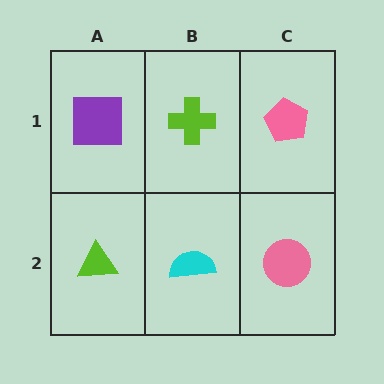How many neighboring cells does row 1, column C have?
2.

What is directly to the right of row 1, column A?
A lime cross.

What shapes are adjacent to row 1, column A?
A lime triangle (row 2, column A), a lime cross (row 1, column B).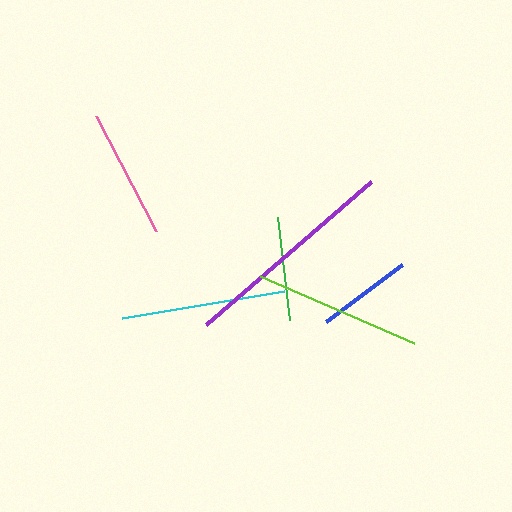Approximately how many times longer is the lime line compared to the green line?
The lime line is approximately 1.6 times the length of the green line.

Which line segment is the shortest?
The blue line is the shortest at approximately 94 pixels.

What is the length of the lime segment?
The lime segment is approximately 167 pixels long.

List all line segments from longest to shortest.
From longest to shortest: purple, lime, cyan, pink, green, blue.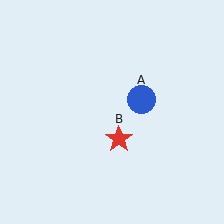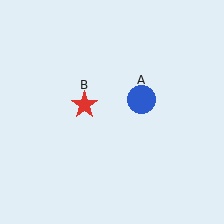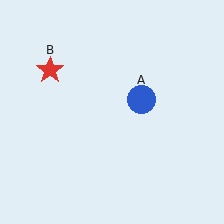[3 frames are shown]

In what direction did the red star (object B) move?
The red star (object B) moved up and to the left.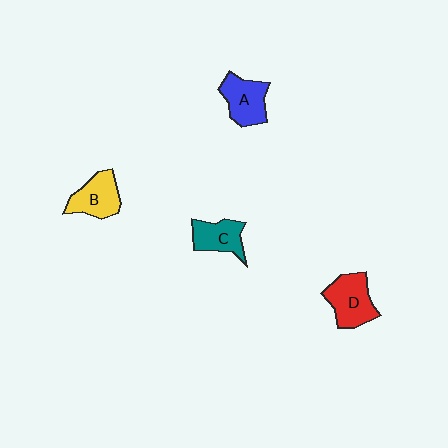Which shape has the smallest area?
Shape C (teal).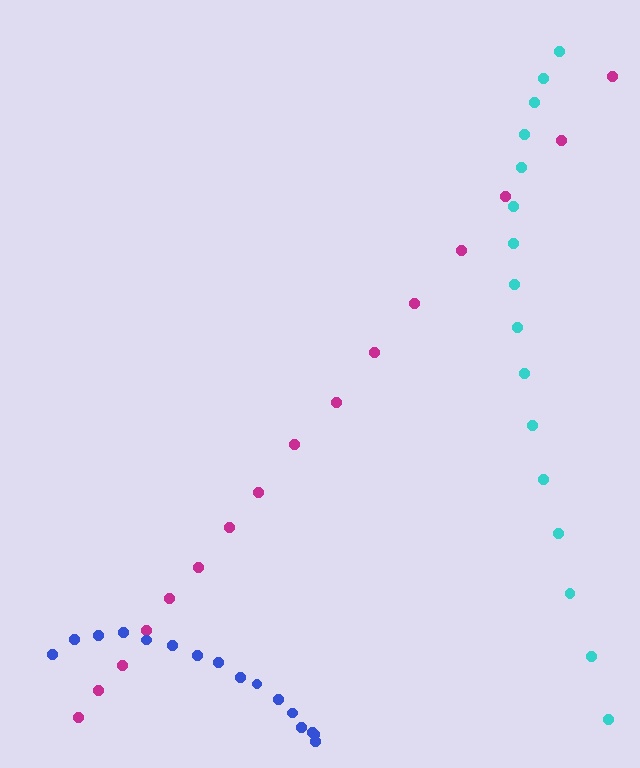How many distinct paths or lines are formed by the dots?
There are 3 distinct paths.